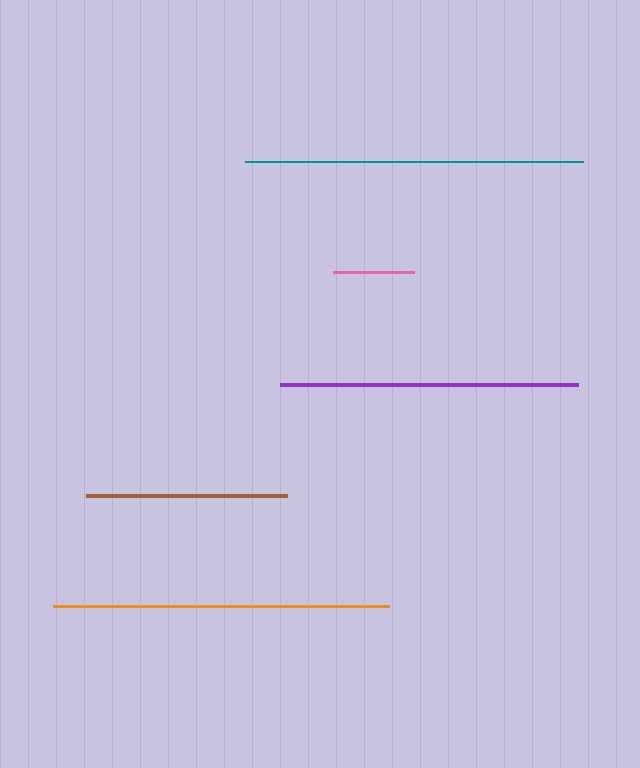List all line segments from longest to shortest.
From longest to shortest: teal, orange, purple, brown, pink.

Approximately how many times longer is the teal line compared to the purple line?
The teal line is approximately 1.1 times the length of the purple line.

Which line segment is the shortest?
The pink line is the shortest at approximately 81 pixels.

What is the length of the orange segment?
The orange segment is approximately 336 pixels long.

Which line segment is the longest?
The teal line is the longest at approximately 338 pixels.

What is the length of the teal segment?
The teal segment is approximately 338 pixels long.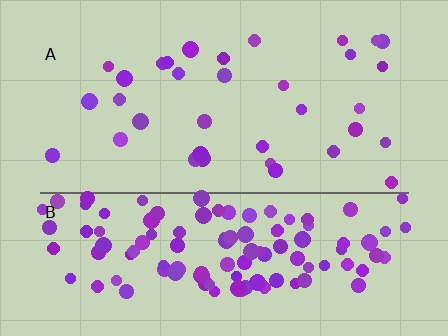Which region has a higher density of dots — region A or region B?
B (the bottom).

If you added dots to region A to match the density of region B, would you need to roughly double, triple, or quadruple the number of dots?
Approximately quadruple.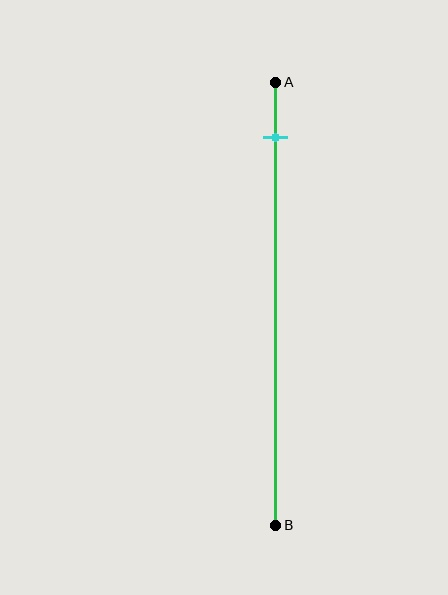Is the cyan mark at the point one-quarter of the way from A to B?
No, the mark is at about 15% from A, not at the 25% one-quarter point.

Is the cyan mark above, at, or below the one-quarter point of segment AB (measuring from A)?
The cyan mark is above the one-quarter point of segment AB.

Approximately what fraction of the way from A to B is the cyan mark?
The cyan mark is approximately 15% of the way from A to B.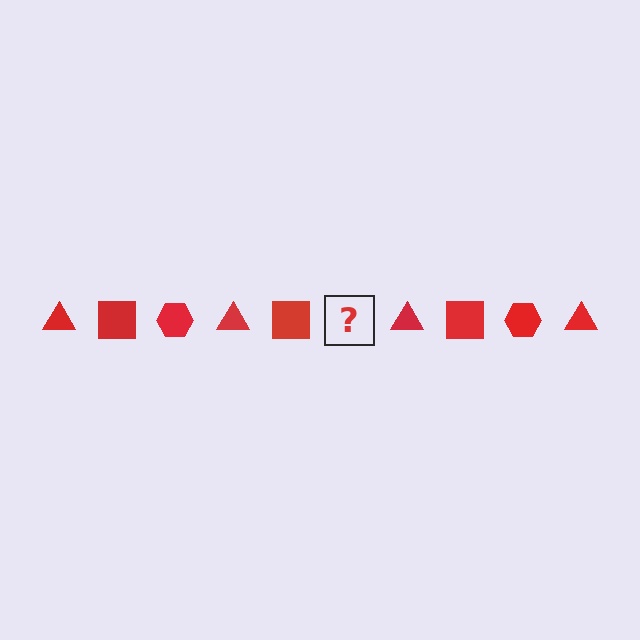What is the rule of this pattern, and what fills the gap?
The rule is that the pattern cycles through triangle, square, hexagon shapes in red. The gap should be filled with a red hexagon.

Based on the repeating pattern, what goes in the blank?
The blank should be a red hexagon.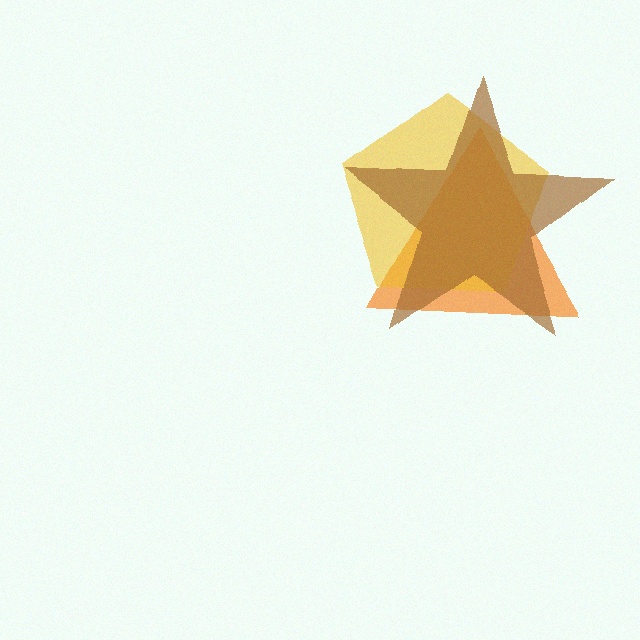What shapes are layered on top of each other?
The layered shapes are: an orange triangle, a yellow pentagon, a brown star.